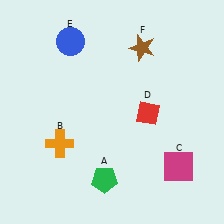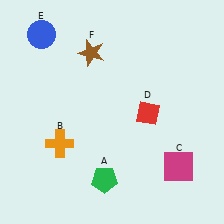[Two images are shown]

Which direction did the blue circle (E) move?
The blue circle (E) moved left.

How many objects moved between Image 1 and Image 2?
2 objects moved between the two images.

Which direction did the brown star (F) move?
The brown star (F) moved left.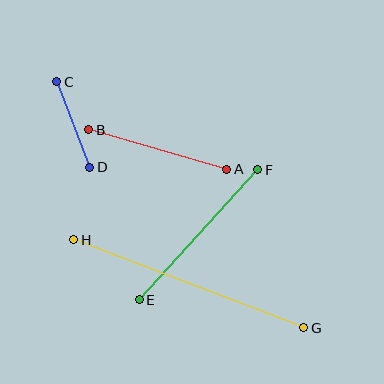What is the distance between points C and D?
The distance is approximately 92 pixels.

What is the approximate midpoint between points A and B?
The midpoint is at approximately (158, 150) pixels.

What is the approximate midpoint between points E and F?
The midpoint is at approximately (198, 235) pixels.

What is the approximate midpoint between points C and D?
The midpoint is at approximately (73, 124) pixels.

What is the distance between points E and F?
The distance is approximately 176 pixels.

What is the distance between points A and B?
The distance is approximately 144 pixels.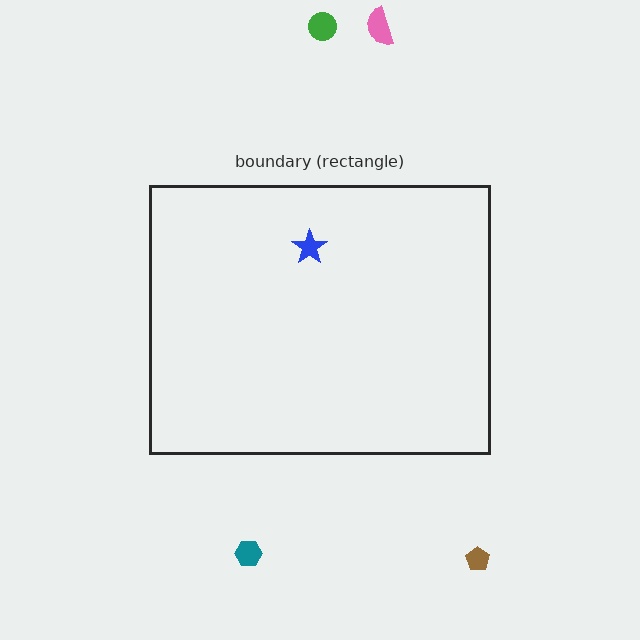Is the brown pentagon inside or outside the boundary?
Outside.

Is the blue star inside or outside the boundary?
Inside.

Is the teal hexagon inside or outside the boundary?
Outside.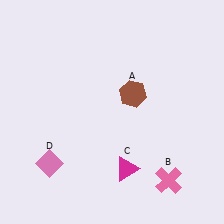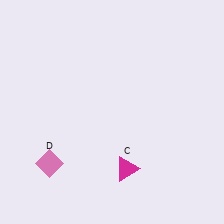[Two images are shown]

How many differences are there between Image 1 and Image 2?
There are 2 differences between the two images.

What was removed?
The pink cross (B), the brown hexagon (A) were removed in Image 2.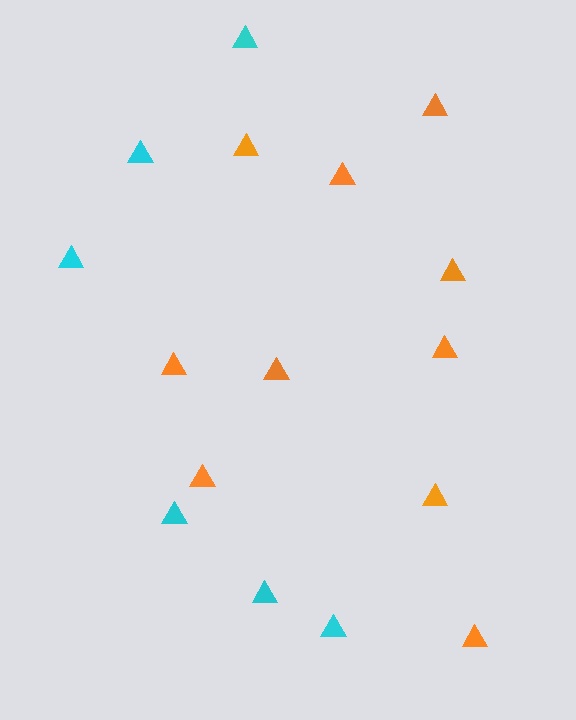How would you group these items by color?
There are 2 groups: one group of cyan triangles (6) and one group of orange triangles (10).